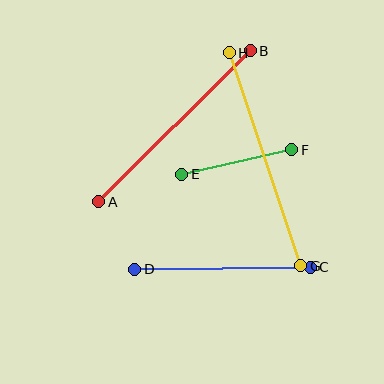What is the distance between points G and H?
The distance is approximately 225 pixels.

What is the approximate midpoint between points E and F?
The midpoint is at approximately (237, 162) pixels.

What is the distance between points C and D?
The distance is approximately 176 pixels.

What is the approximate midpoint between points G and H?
The midpoint is at approximately (265, 159) pixels.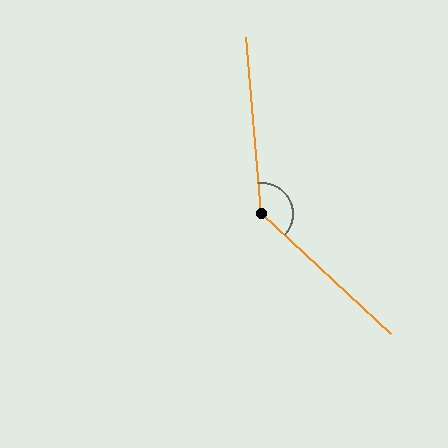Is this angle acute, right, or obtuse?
It is obtuse.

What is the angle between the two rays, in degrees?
Approximately 138 degrees.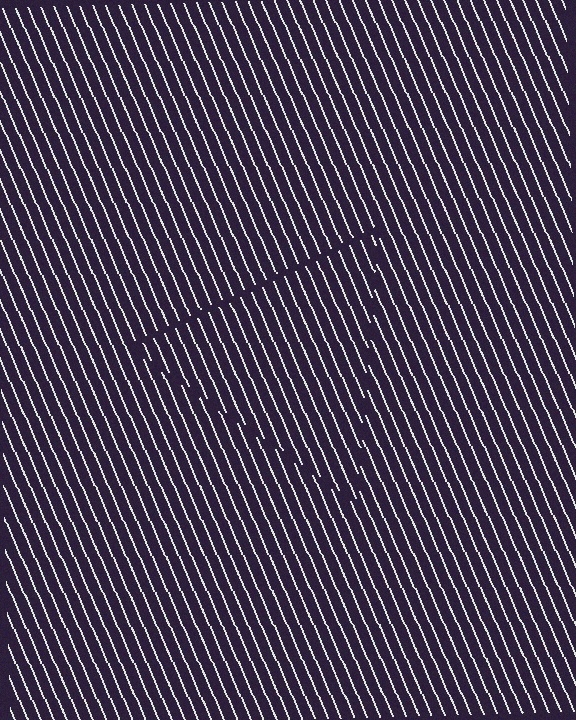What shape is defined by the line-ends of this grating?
An illusory triangle. The interior of the shape contains the same grating, shifted by half a period — the contour is defined by the phase discontinuity where line-ends from the inner and outer gratings abut.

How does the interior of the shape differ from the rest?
The interior of the shape contains the same grating, shifted by half a period — the contour is defined by the phase discontinuity where line-ends from the inner and outer gratings abut.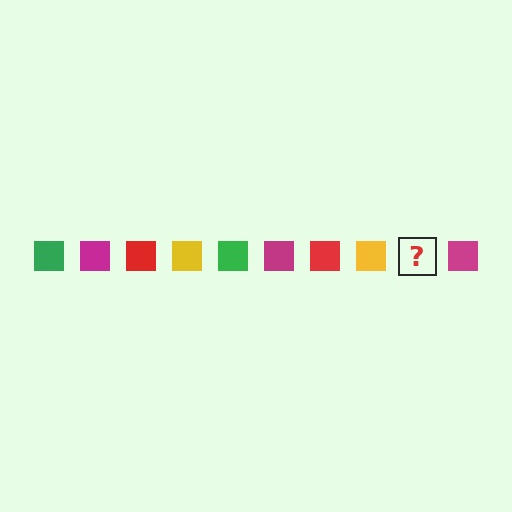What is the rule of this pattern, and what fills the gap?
The rule is that the pattern cycles through green, magenta, red, yellow squares. The gap should be filled with a green square.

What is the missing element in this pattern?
The missing element is a green square.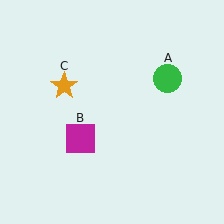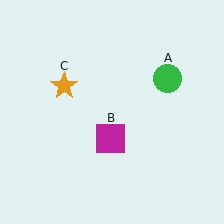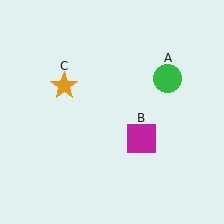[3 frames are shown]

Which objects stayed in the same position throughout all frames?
Green circle (object A) and orange star (object C) remained stationary.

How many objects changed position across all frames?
1 object changed position: magenta square (object B).